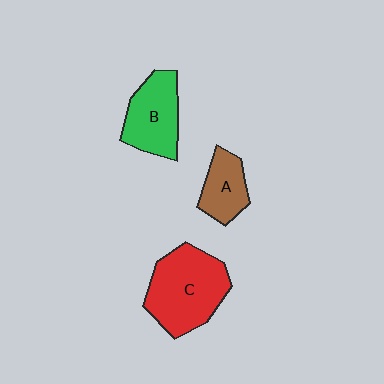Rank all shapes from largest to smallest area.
From largest to smallest: C (red), B (green), A (brown).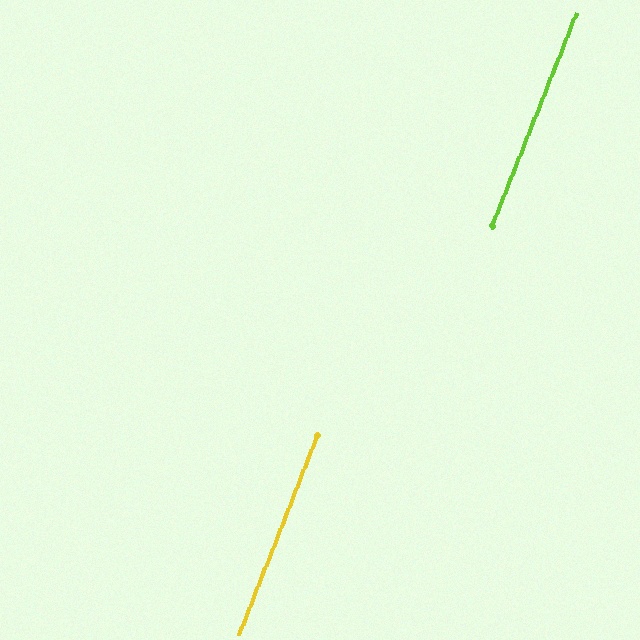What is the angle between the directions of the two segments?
Approximately 0 degrees.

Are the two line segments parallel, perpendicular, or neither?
Parallel — their directions differ by only 0.1°.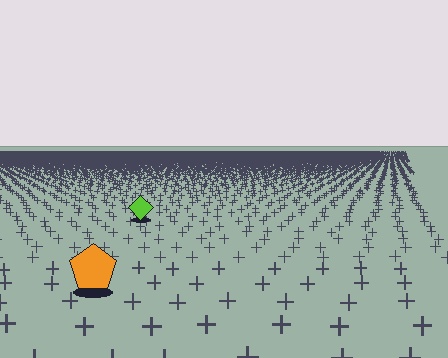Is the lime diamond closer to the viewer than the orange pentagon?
No. The orange pentagon is closer — you can tell from the texture gradient: the ground texture is coarser near it.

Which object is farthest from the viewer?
The lime diamond is farthest from the viewer. It appears smaller and the ground texture around it is denser.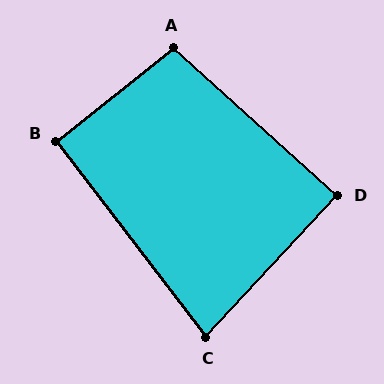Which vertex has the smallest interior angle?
C, at approximately 80 degrees.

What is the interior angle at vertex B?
Approximately 91 degrees (approximately right).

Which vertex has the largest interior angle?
A, at approximately 100 degrees.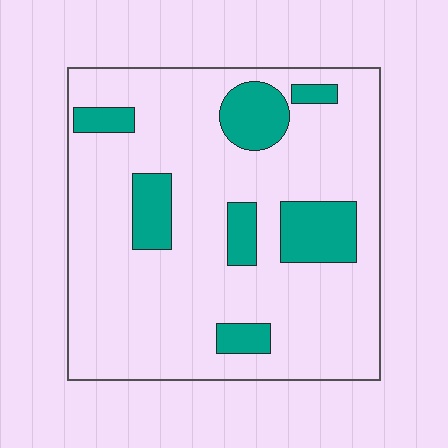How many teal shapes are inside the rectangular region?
7.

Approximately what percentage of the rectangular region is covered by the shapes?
Approximately 20%.